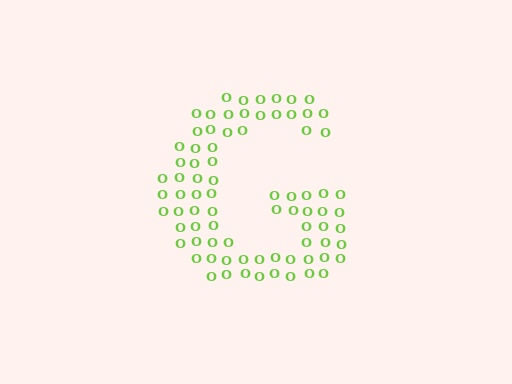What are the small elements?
The small elements are letter O's.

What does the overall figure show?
The overall figure shows the letter G.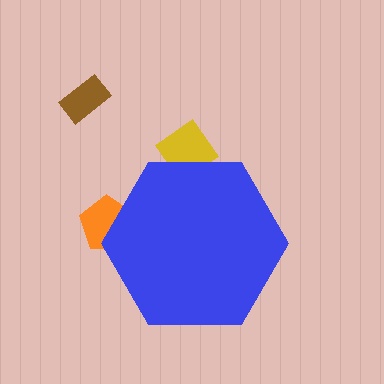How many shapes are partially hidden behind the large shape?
2 shapes are partially hidden.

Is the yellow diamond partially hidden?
Yes, the yellow diamond is partially hidden behind the blue hexagon.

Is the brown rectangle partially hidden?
No, the brown rectangle is fully visible.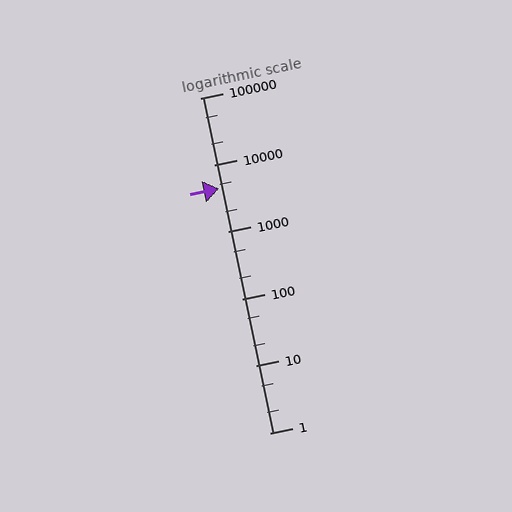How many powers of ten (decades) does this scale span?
The scale spans 5 decades, from 1 to 100000.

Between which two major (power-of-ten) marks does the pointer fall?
The pointer is between 1000 and 10000.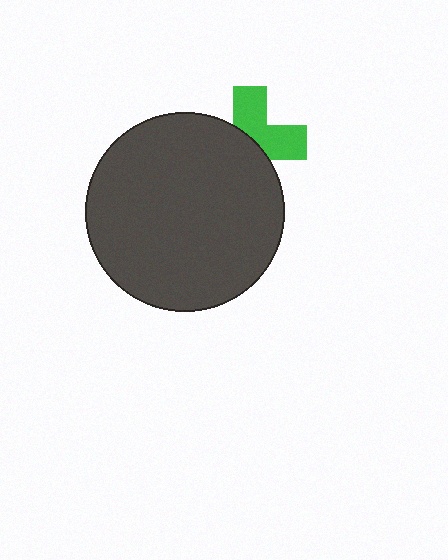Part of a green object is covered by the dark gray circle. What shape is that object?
It is a cross.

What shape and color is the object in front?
The object in front is a dark gray circle.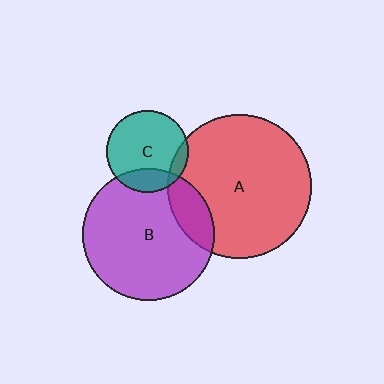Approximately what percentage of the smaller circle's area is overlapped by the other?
Approximately 15%.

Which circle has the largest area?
Circle A (red).